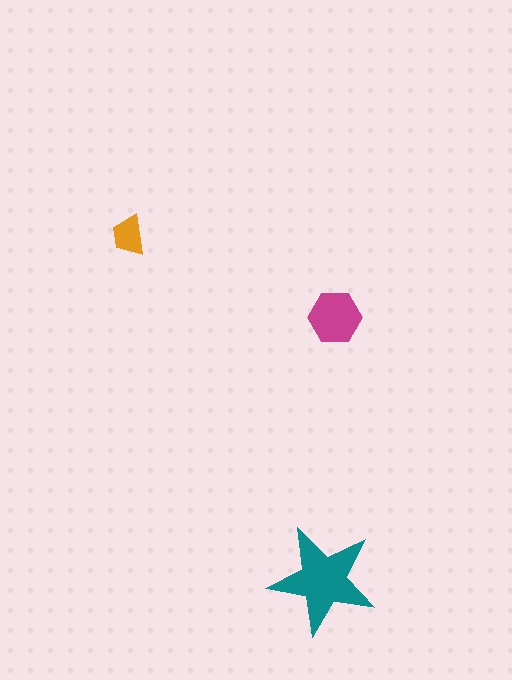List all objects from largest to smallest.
The teal star, the magenta hexagon, the orange trapezoid.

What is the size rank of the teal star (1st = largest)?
1st.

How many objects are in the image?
There are 3 objects in the image.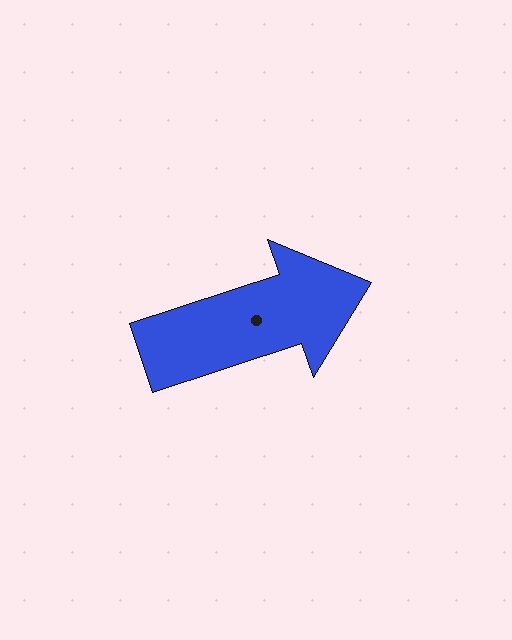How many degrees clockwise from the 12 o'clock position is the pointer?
Approximately 72 degrees.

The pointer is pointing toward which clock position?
Roughly 2 o'clock.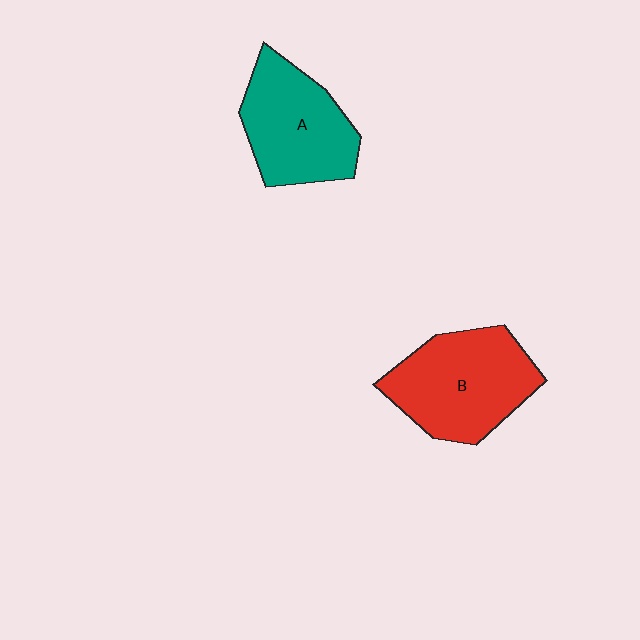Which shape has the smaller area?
Shape A (teal).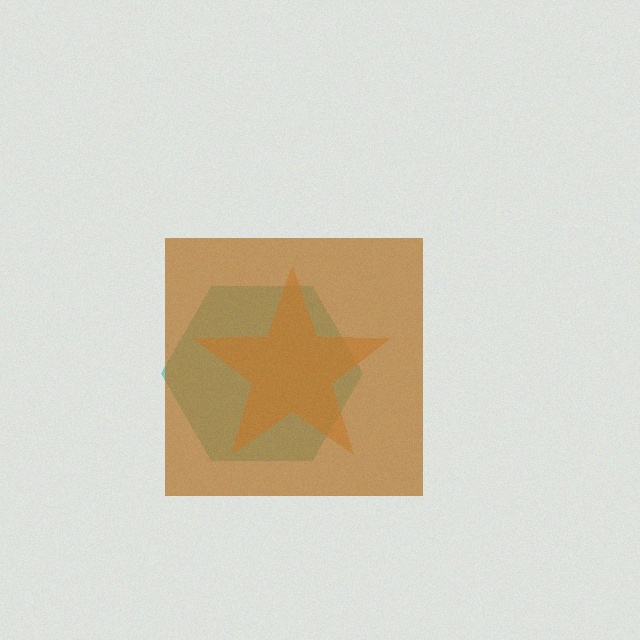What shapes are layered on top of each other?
The layered shapes are: a teal hexagon, an orange star, a brown square.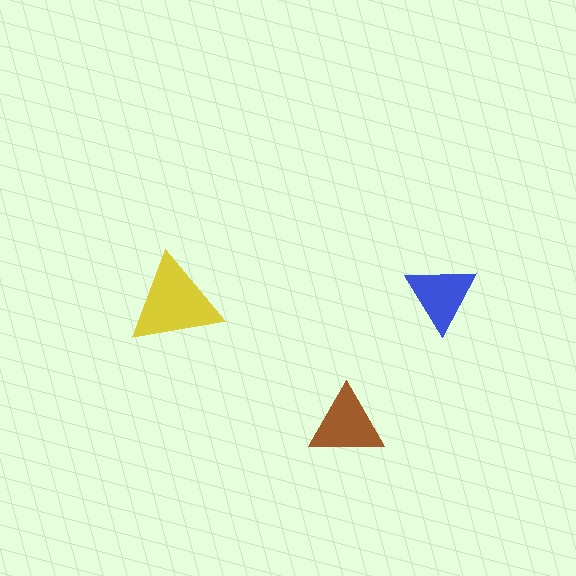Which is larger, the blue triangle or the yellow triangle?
The yellow one.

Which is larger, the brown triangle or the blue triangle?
The brown one.